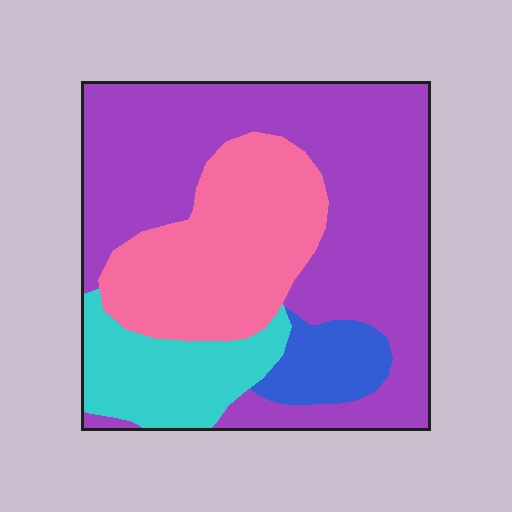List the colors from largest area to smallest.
From largest to smallest: purple, pink, cyan, blue.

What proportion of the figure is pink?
Pink covers 25% of the figure.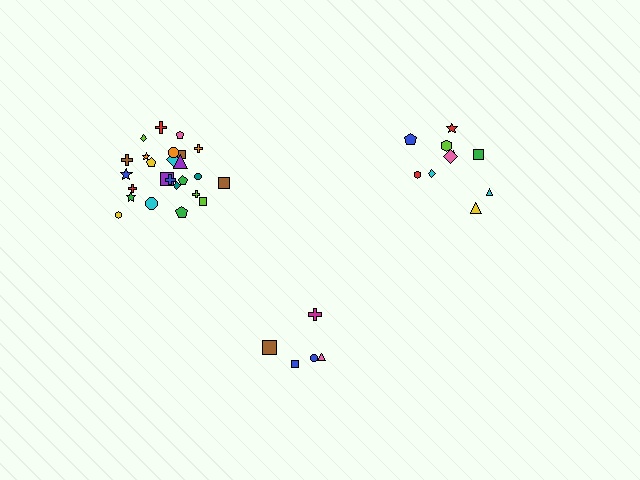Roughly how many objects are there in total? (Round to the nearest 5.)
Roughly 40 objects in total.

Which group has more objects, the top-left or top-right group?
The top-left group.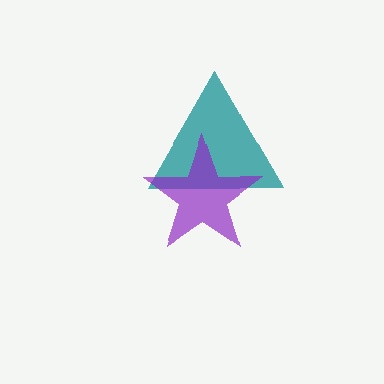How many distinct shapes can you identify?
There are 2 distinct shapes: a teal triangle, a purple star.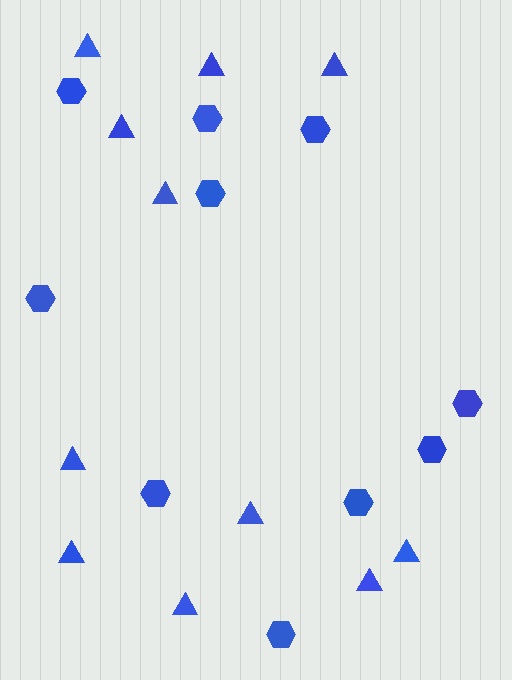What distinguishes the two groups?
There are 2 groups: one group of hexagons (10) and one group of triangles (11).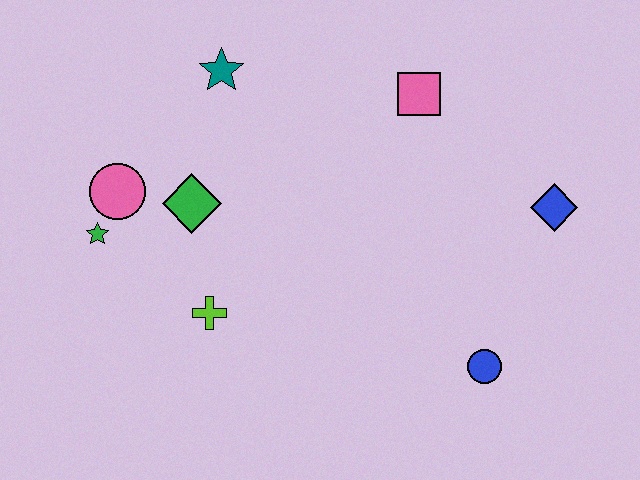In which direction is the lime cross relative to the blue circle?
The lime cross is to the left of the blue circle.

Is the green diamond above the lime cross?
Yes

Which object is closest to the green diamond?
The pink circle is closest to the green diamond.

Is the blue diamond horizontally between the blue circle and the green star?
No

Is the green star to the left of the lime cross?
Yes